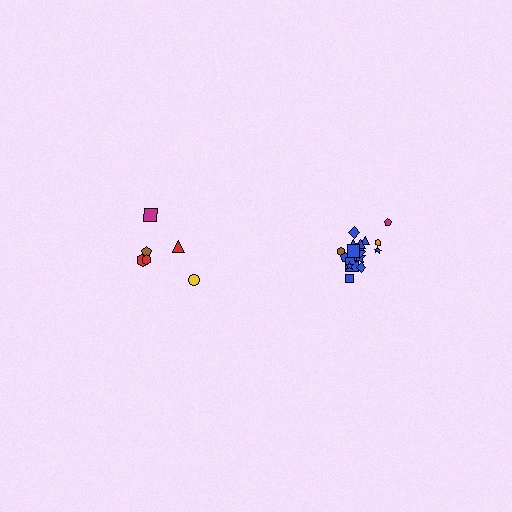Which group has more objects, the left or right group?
The right group.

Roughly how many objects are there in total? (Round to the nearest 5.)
Roughly 25 objects in total.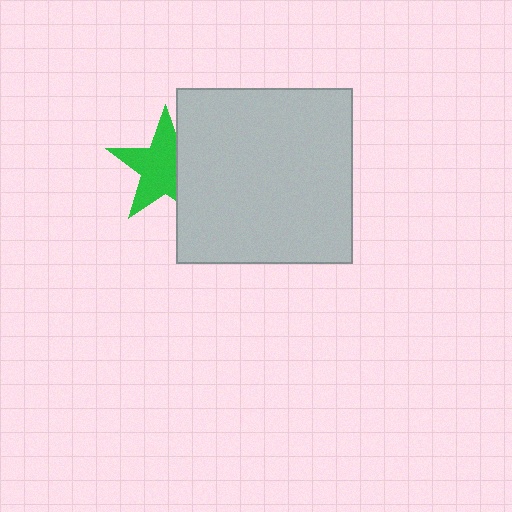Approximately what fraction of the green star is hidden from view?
Roughly 34% of the green star is hidden behind the light gray square.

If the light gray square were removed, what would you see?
You would see the complete green star.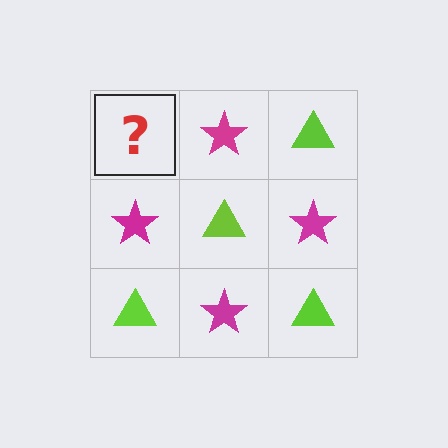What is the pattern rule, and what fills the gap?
The rule is that it alternates lime triangle and magenta star in a checkerboard pattern. The gap should be filled with a lime triangle.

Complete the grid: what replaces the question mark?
The question mark should be replaced with a lime triangle.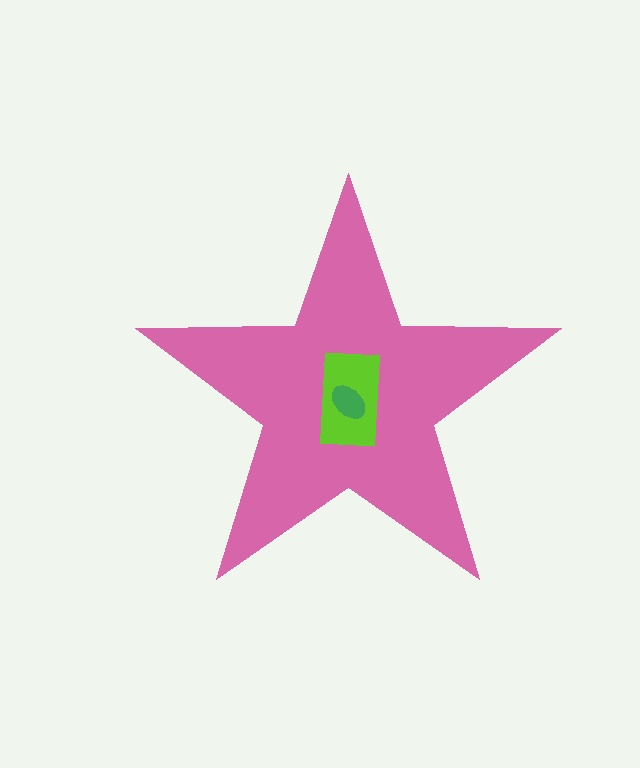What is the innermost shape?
The green ellipse.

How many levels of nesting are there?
3.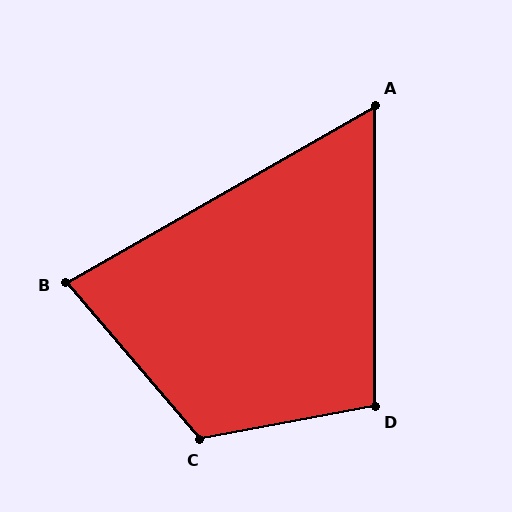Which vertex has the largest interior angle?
C, at approximately 120 degrees.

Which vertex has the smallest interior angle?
A, at approximately 60 degrees.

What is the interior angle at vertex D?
Approximately 101 degrees (obtuse).